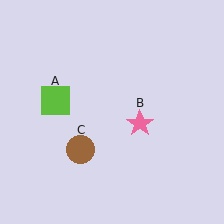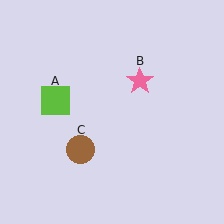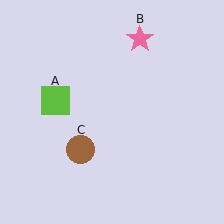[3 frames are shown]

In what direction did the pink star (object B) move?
The pink star (object B) moved up.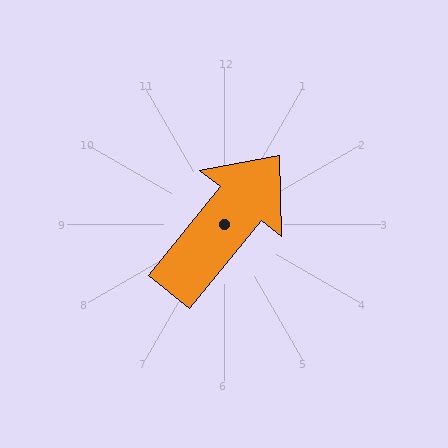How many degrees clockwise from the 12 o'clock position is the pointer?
Approximately 39 degrees.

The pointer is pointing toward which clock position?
Roughly 1 o'clock.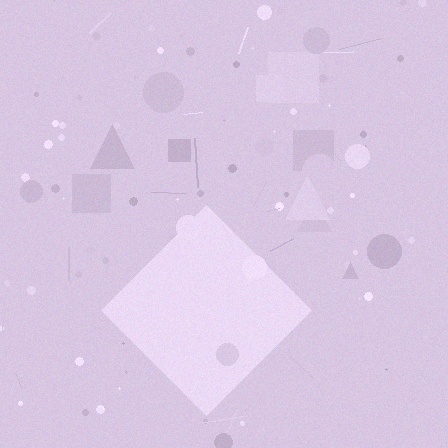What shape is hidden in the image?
A diamond is hidden in the image.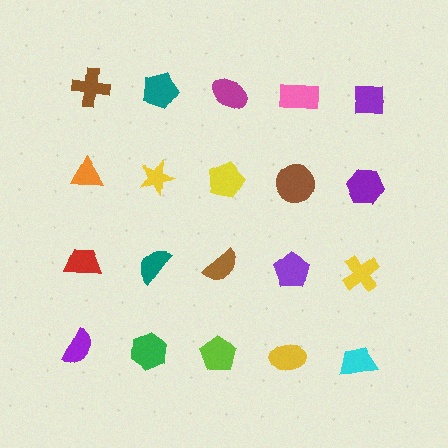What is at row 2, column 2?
A yellow star.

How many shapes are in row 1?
5 shapes.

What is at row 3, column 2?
A teal semicircle.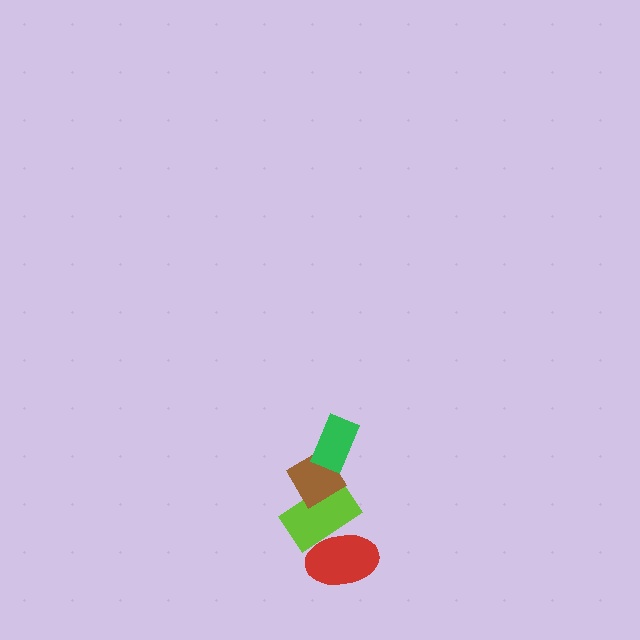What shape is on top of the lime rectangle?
The brown diamond is on top of the lime rectangle.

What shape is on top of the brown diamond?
The green rectangle is on top of the brown diamond.